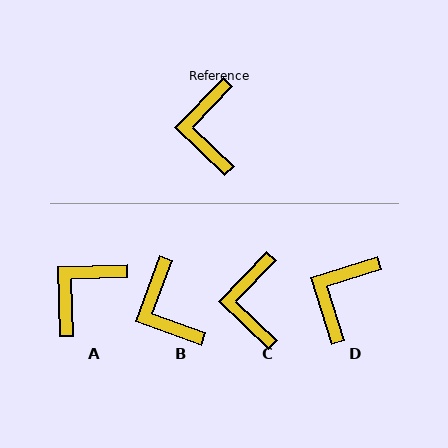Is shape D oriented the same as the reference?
No, it is off by about 29 degrees.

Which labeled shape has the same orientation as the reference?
C.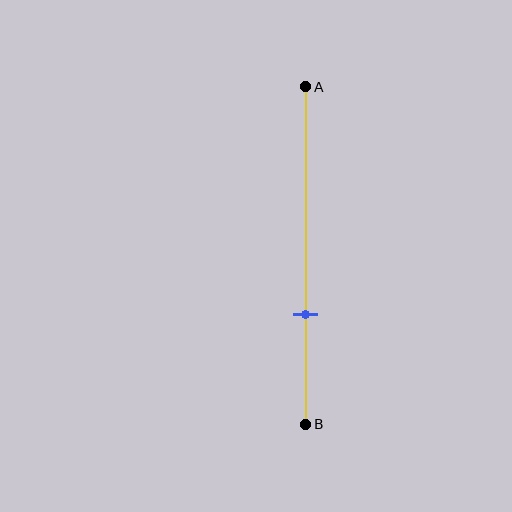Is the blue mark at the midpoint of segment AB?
No, the mark is at about 70% from A, not at the 50% midpoint.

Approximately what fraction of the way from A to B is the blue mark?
The blue mark is approximately 70% of the way from A to B.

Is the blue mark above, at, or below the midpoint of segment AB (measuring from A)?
The blue mark is below the midpoint of segment AB.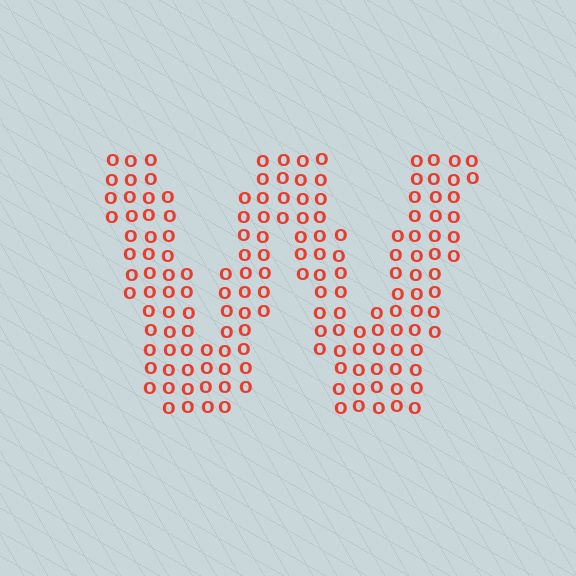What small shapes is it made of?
It is made of small letter O's.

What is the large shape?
The large shape is the letter W.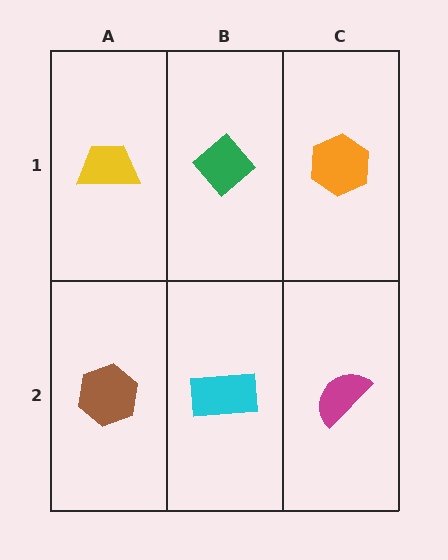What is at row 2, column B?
A cyan rectangle.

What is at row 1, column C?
An orange hexagon.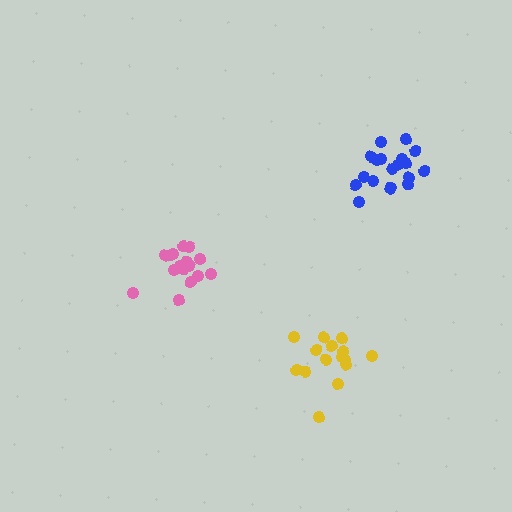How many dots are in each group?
Group 1: 16 dots, Group 2: 15 dots, Group 3: 19 dots (50 total).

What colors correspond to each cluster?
The clusters are colored: pink, yellow, blue.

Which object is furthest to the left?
The pink cluster is leftmost.